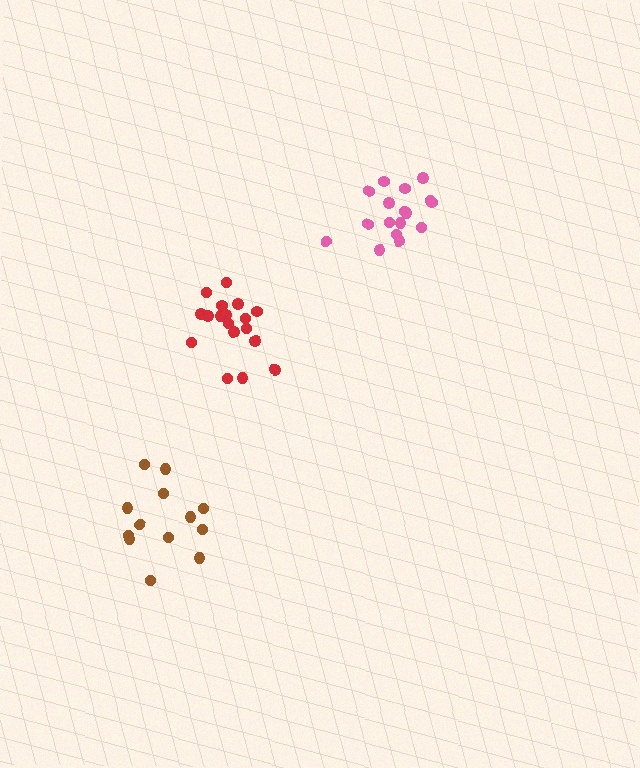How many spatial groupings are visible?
There are 3 spatial groupings.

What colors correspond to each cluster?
The clusters are colored: pink, red, brown.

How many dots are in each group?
Group 1: 17 dots, Group 2: 18 dots, Group 3: 13 dots (48 total).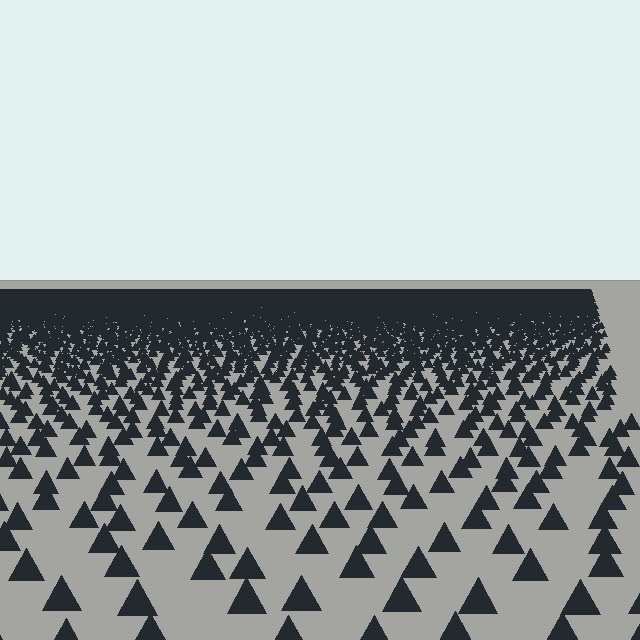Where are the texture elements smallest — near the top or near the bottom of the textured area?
Near the top.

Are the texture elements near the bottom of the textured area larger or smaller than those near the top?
Larger. Near the bottom, elements are closer to the viewer and appear at a bigger on-screen size.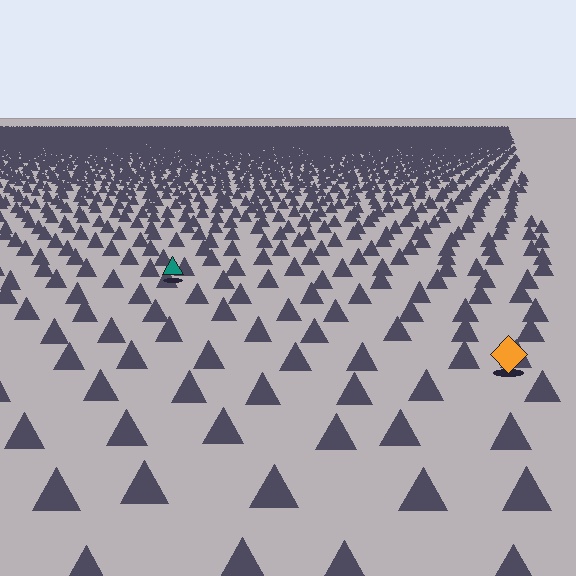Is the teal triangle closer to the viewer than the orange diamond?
No. The orange diamond is closer — you can tell from the texture gradient: the ground texture is coarser near it.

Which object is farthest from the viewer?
The teal triangle is farthest from the viewer. It appears smaller and the ground texture around it is denser.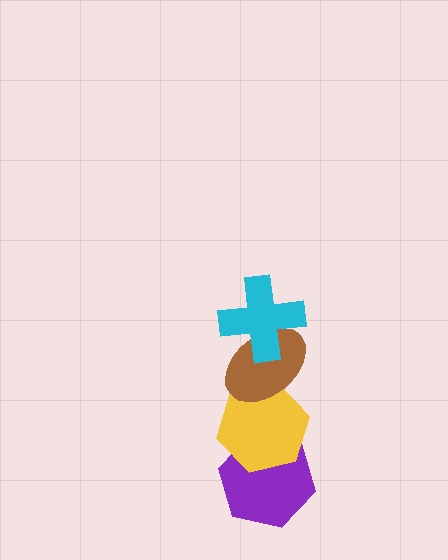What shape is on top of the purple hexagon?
The yellow hexagon is on top of the purple hexagon.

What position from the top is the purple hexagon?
The purple hexagon is 4th from the top.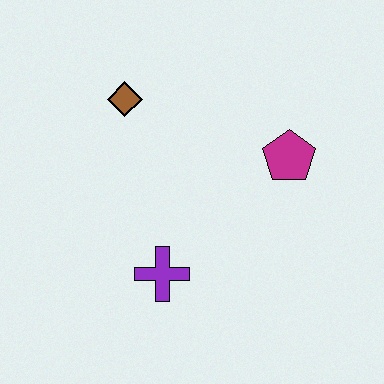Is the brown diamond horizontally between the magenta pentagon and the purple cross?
No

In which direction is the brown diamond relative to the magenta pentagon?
The brown diamond is to the left of the magenta pentagon.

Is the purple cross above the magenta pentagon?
No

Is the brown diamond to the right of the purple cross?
No